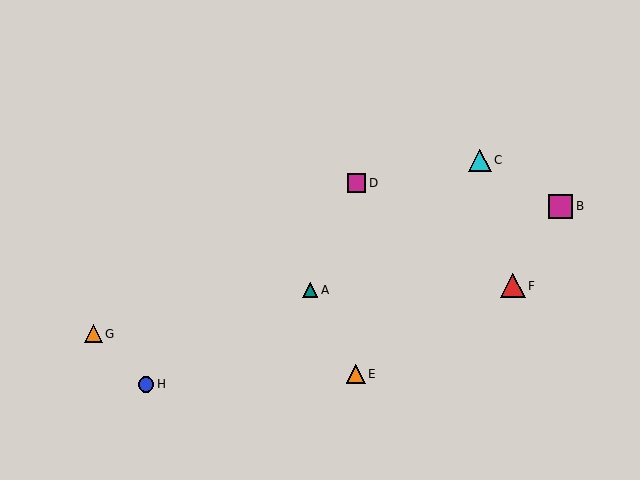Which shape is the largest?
The red triangle (labeled F) is the largest.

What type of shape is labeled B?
Shape B is a magenta square.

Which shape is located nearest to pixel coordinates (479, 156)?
The cyan triangle (labeled C) at (480, 160) is nearest to that location.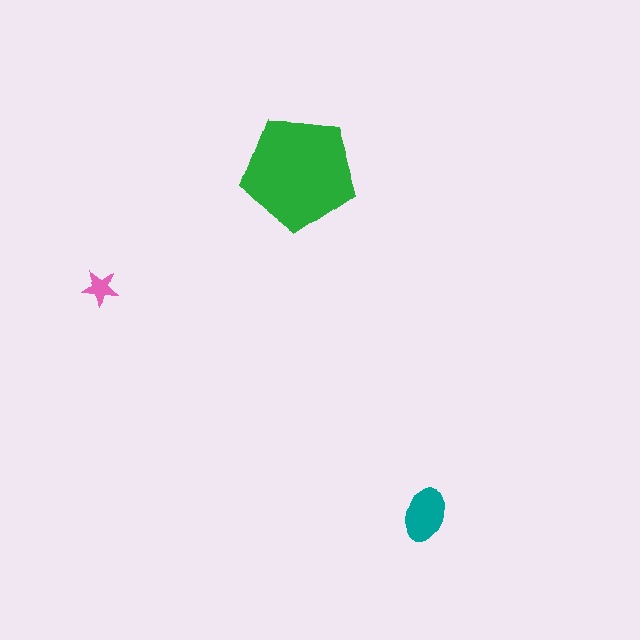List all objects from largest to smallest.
The green pentagon, the teal ellipse, the pink star.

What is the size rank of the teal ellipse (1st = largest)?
2nd.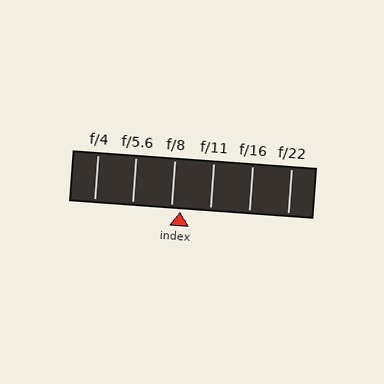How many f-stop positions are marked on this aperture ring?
There are 6 f-stop positions marked.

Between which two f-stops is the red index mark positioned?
The index mark is between f/8 and f/11.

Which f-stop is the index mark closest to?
The index mark is closest to f/8.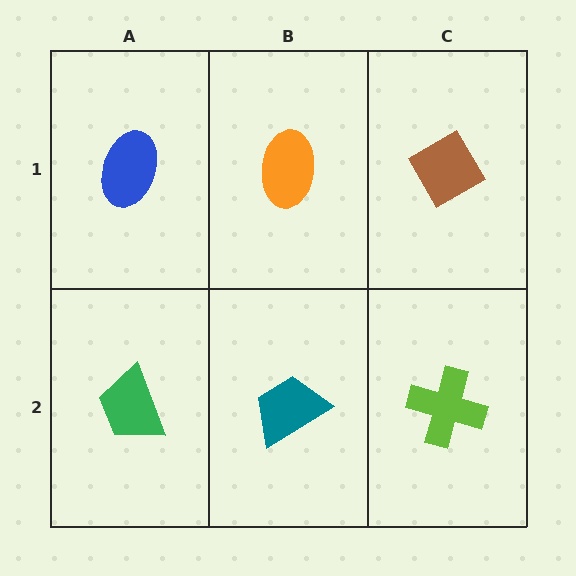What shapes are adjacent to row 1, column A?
A green trapezoid (row 2, column A), an orange ellipse (row 1, column B).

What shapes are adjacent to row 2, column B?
An orange ellipse (row 1, column B), a green trapezoid (row 2, column A), a lime cross (row 2, column C).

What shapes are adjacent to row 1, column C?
A lime cross (row 2, column C), an orange ellipse (row 1, column B).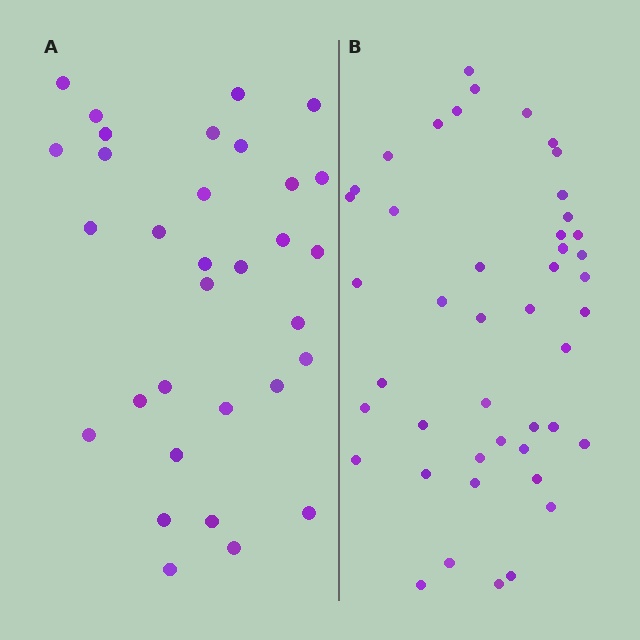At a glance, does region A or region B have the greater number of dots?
Region B (the right region) has more dots.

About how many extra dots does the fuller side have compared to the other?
Region B has approximately 15 more dots than region A.